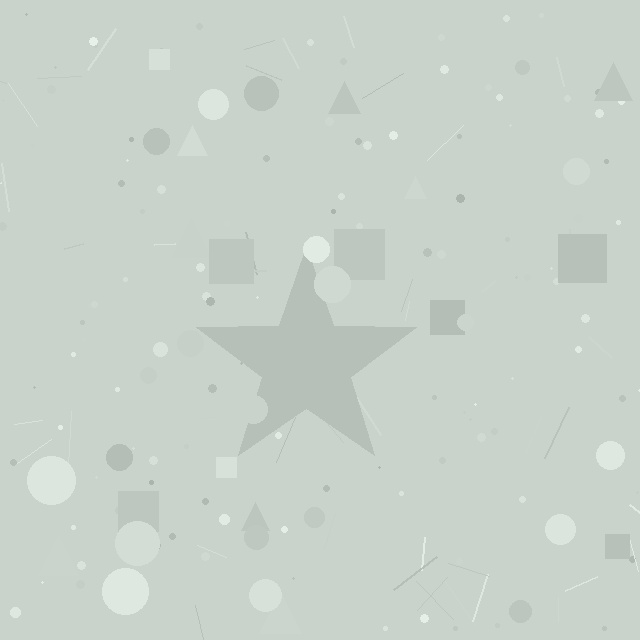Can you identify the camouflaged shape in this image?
The camouflaged shape is a star.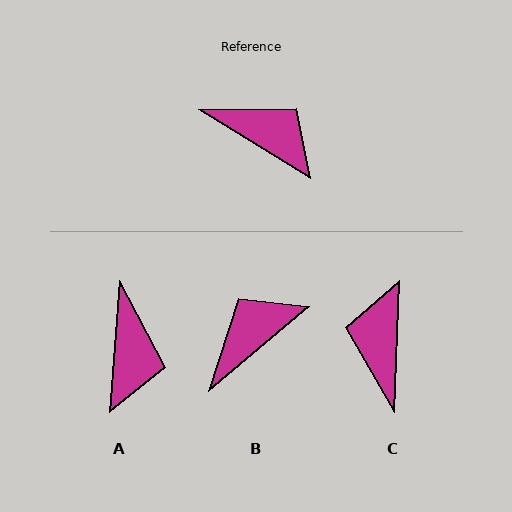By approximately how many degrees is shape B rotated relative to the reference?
Approximately 71 degrees counter-clockwise.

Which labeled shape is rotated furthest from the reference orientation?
C, about 119 degrees away.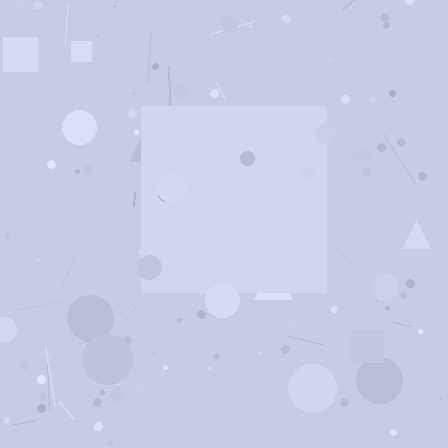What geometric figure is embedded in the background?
A square is embedded in the background.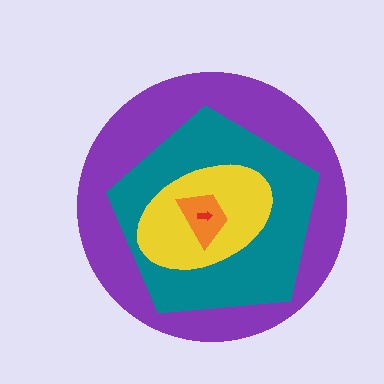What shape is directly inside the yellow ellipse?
The orange trapezoid.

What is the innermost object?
The red arrow.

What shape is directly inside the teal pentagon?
The yellow ellipse.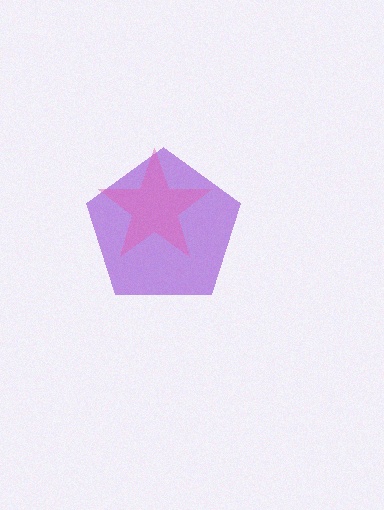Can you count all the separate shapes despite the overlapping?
Yes, there are 2 separate shapes.